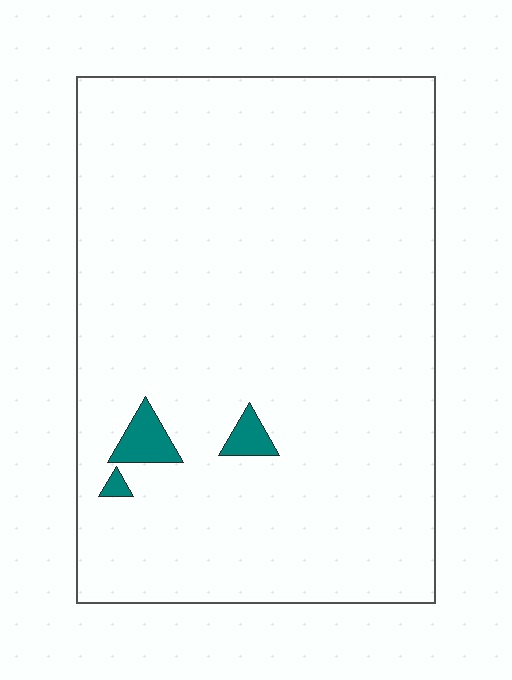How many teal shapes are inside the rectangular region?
3.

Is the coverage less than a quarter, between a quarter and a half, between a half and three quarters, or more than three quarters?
Less than a quarter.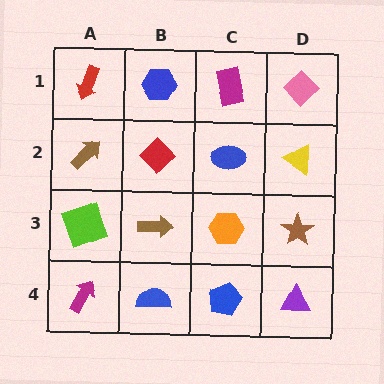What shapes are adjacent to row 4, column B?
A brown arrow (row 3, column B), a magenta arrow (row 4, column A), a blue pentagon (row 4, column C).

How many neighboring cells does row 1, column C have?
3.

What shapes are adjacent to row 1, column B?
A red diamond (row 2, column B), a red arrow (row 1, column A), a magenta rectangle (row 1, column C).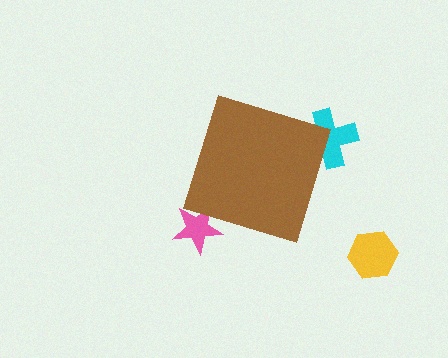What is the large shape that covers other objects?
A brown diamond.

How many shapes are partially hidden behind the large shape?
2 shapes are partially hidden.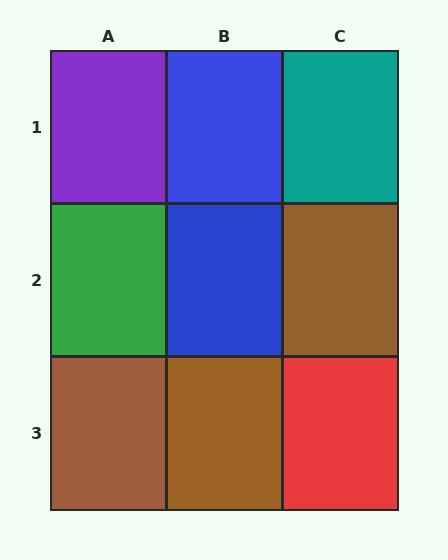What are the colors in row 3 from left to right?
Brown, brown, red.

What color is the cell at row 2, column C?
Brown.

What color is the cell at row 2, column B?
Blue.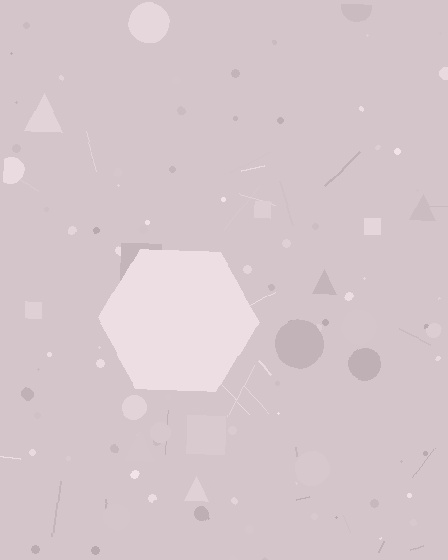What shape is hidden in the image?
A hexagon is hidden in the image.